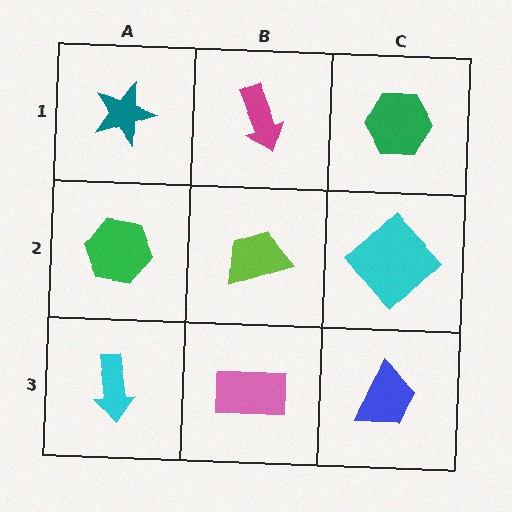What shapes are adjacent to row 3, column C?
A cyan diamond (row 2, column C), a pink rectangle (row 3, column B).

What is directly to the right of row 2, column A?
A lime trapezoid.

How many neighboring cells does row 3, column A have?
2.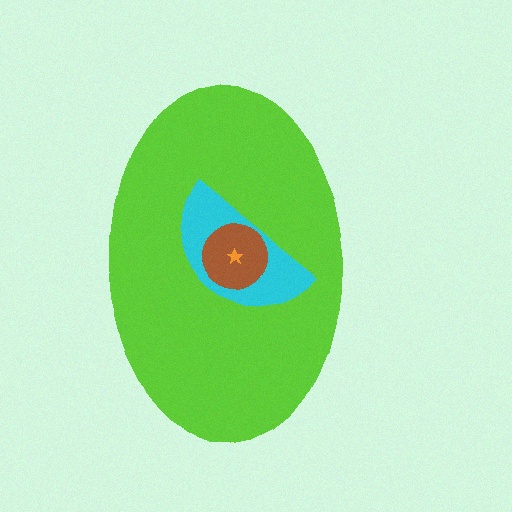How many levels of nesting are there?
4.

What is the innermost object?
The orange star.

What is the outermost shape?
The lime ellipse.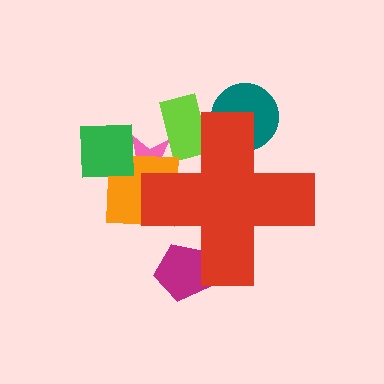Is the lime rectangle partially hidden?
Yes, the lime rectangle is partially hidden behind the red cross.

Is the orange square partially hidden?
Yes, the orange square is partially hidden behind the red cross.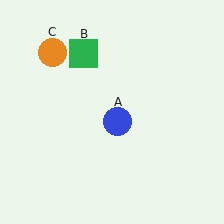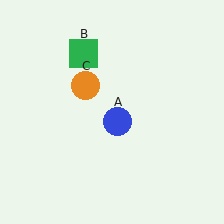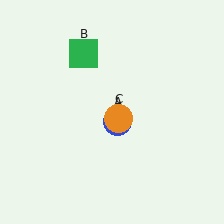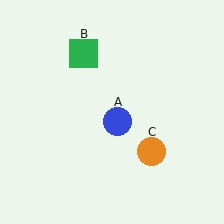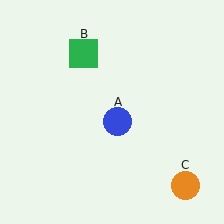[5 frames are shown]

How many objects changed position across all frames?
1 object changed position: orange circle (object C).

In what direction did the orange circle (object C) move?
The orange circle (object C) moved down and to the right.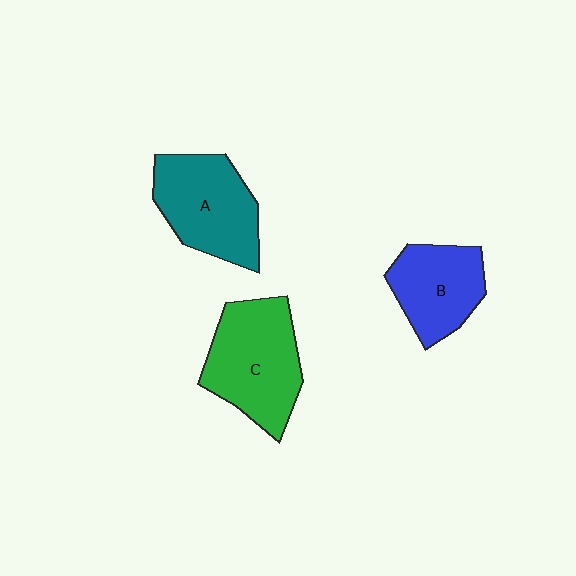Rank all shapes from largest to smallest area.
From largest to smallest: C (green), A (teal), B (blue).